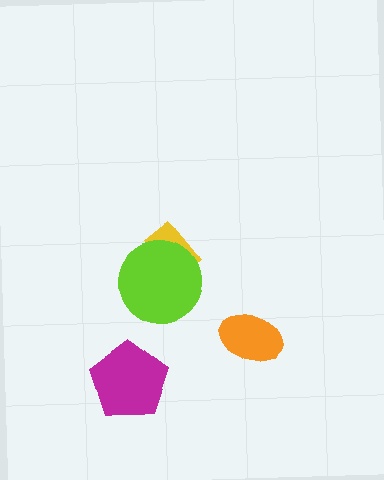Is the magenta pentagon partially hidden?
No, no other shape covers it.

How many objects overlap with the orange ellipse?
0 objects overlap with the orange ellipse.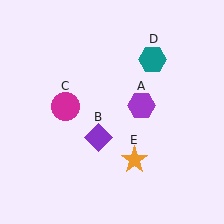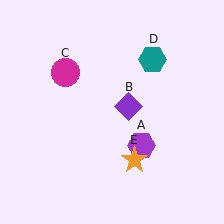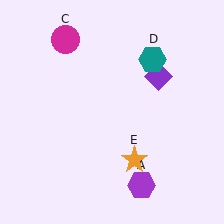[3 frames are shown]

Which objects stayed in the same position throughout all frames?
Teal hexagon (object D) and orange star (object E) remained stationary.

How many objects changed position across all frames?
3 objects changed position: purple hexagon (object A), purple diamond (object B), magenta circle (object C).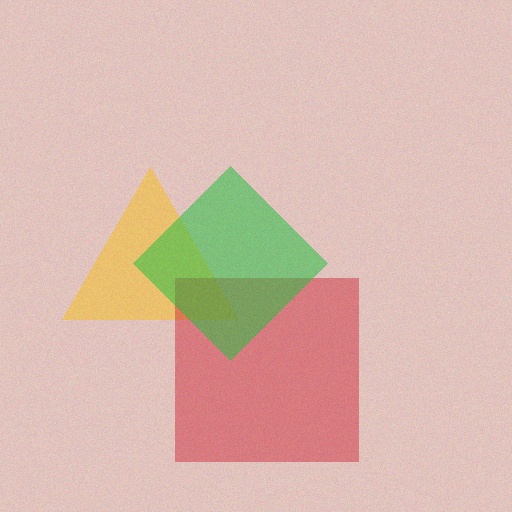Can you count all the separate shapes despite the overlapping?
Yes, there are 3 separate shapes.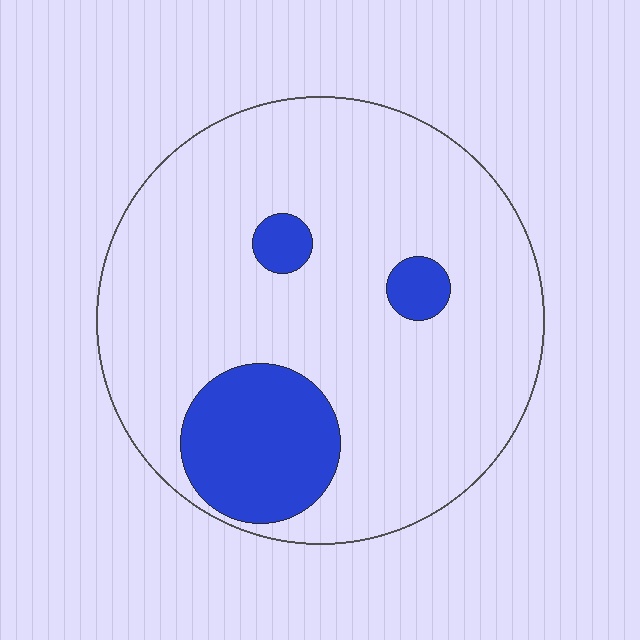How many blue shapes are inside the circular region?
3.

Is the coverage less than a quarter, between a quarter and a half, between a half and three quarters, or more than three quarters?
Less than a quarter.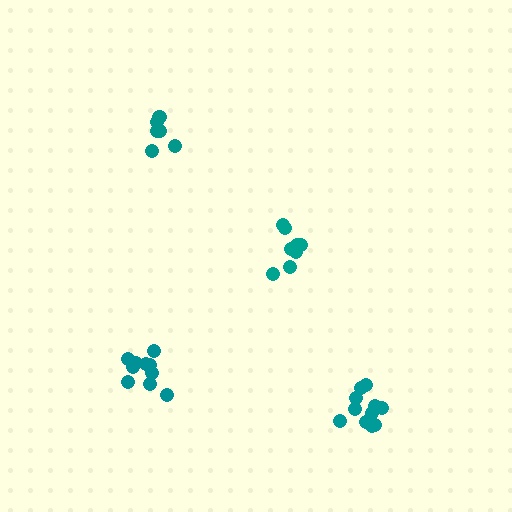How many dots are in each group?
Group 1: 11 dots, Group 2: 8 dots, Group 3: 10 dots, Group 4: 6 dots (35 total).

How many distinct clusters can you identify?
There are 4 distinct clusters.